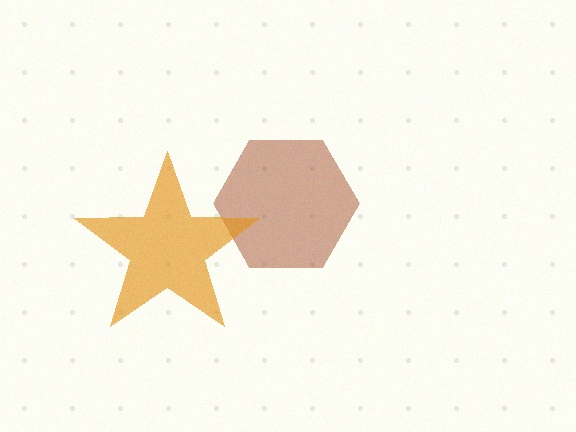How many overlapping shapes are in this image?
There are 2 overlapping shapes in the image.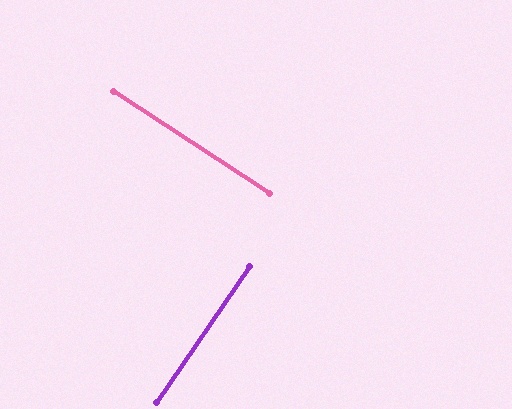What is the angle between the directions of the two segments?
Approximately 89 degrees.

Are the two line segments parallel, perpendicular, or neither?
Perpendicular — they meet at approximately 89°.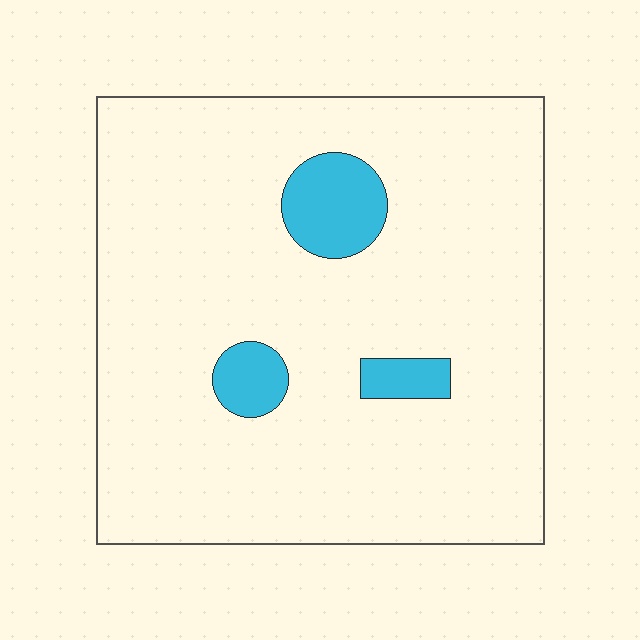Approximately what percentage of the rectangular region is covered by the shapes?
Approximately 10%.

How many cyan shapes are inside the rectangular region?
3.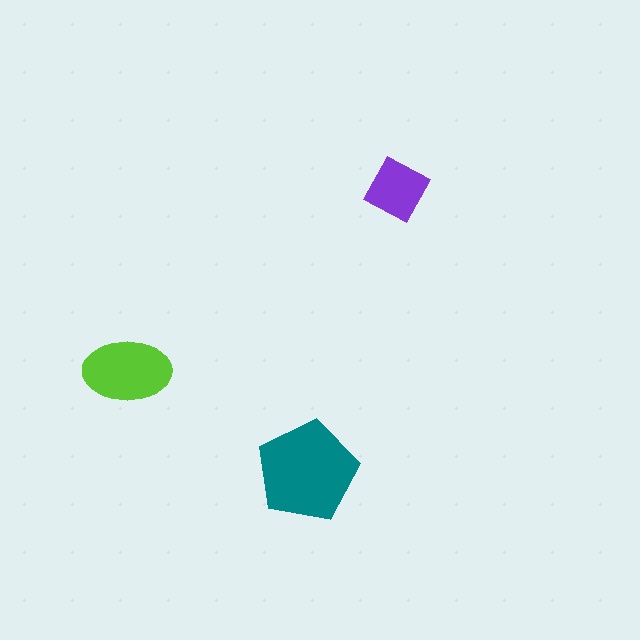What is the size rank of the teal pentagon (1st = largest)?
1st.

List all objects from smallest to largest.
The purple square, the lime ellipse, the teal pentagon.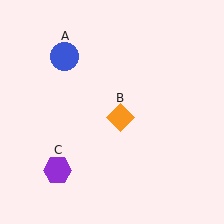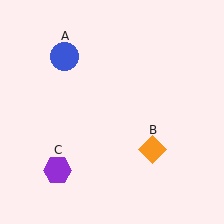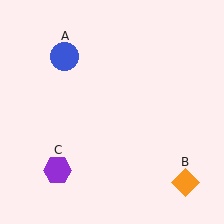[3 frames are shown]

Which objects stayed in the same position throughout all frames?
Blue circle (object A) and purple hexagon (object C) remained stationary.